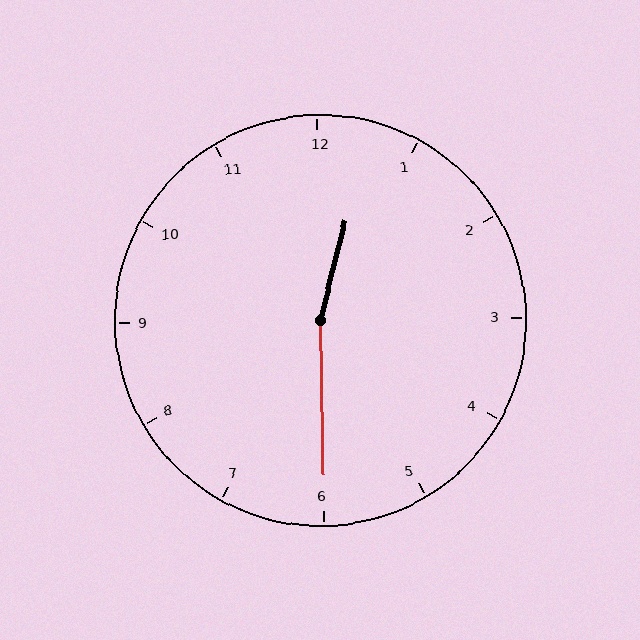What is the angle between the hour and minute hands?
Approximately 165 degrees.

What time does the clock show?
12:30.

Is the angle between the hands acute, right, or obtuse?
It is obtuse.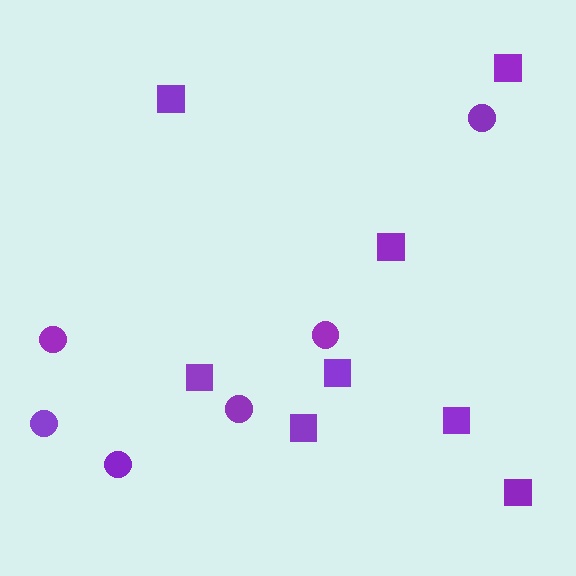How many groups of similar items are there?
There are 2 groups: one group of squares (8) and one group of circles (6).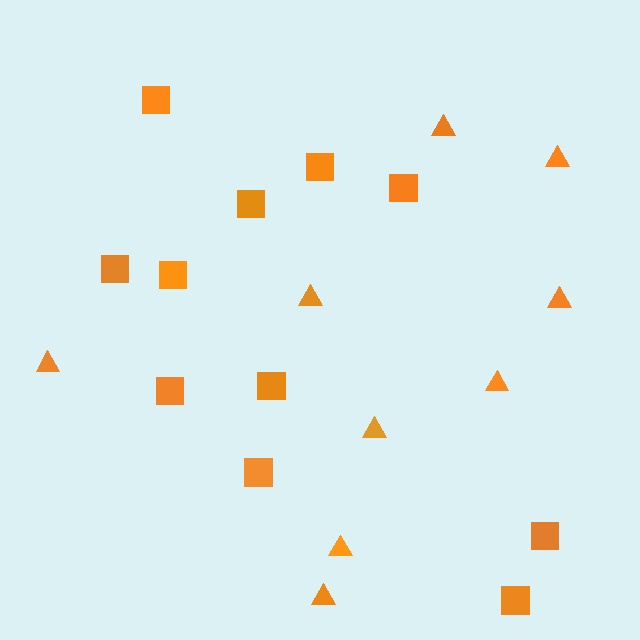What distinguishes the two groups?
There are 2 groups: one group of triangles (9) and one group of squares (11).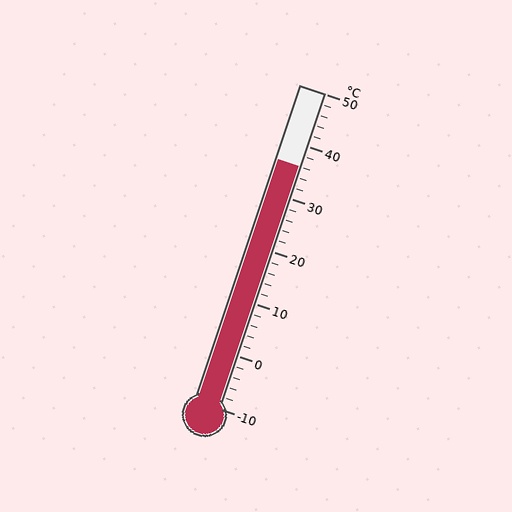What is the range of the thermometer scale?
The thermometer scale ranges from -10°C to 50°C.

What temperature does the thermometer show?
The thermometer shows approximately 36°C.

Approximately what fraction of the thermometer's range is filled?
The thermometer is filled to approximately 75% of its range.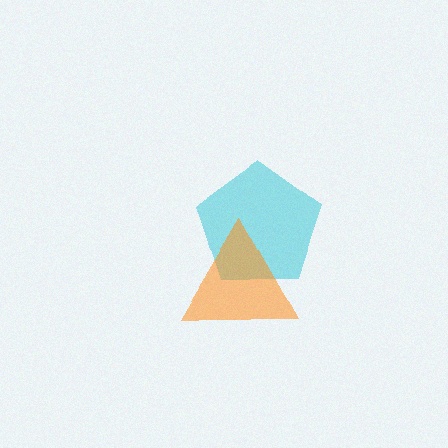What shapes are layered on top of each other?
The layered shapes are: a cyan pentagon, an orange triangle.